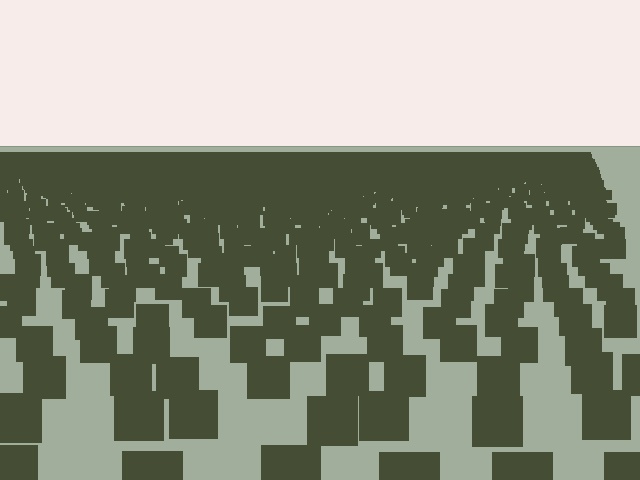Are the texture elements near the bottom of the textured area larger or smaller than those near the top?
Larger. Near the bottom, elements are closer to the viewer and appear at a bigger on-screen size.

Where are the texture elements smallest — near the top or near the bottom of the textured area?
Near the top.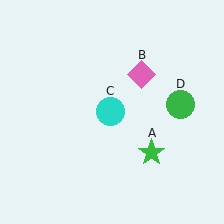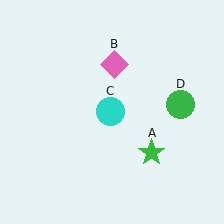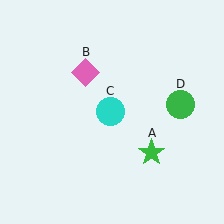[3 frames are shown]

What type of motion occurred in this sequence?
The pink diamond (object B) rotated counterclockwise around the center of the scene.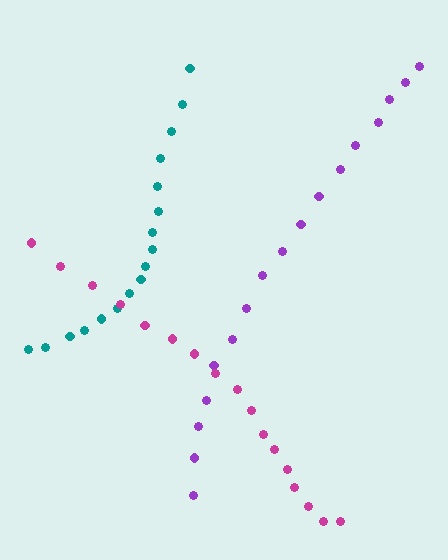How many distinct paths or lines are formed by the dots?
There are 3 distinct paths.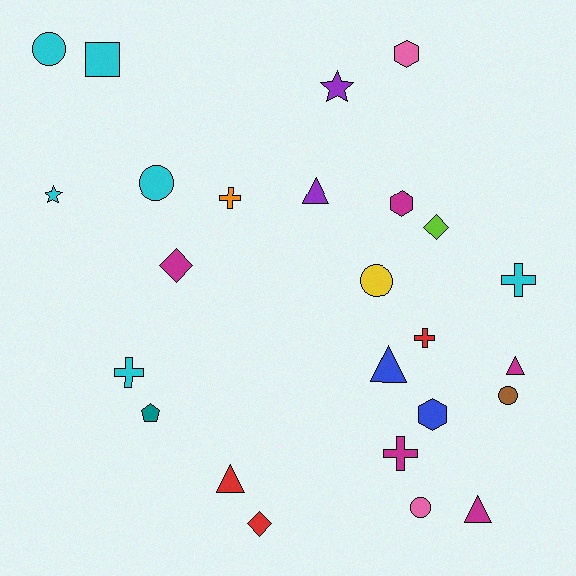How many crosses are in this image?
There are 5 crosses.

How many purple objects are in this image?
There are 2 purple objects.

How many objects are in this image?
There are 25 objects.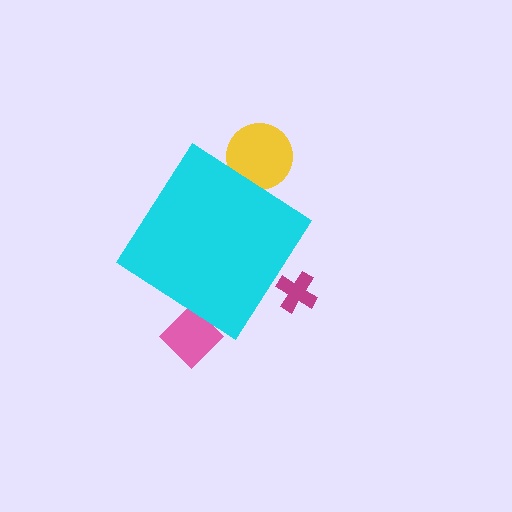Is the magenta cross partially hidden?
Yes, the magenta cross is partially hidden behind the cyan diamond.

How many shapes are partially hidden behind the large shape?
3 shapes are partially hidden.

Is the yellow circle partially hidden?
Yes, the yellow circle is partially hidden behind the cyan diamond.